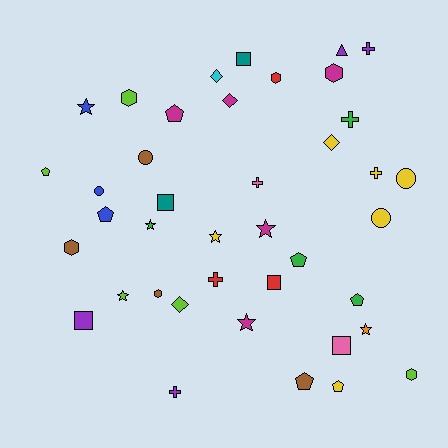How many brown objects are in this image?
There are 4 brown objects.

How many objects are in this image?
There are 40 objects.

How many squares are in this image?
There are 5 squares.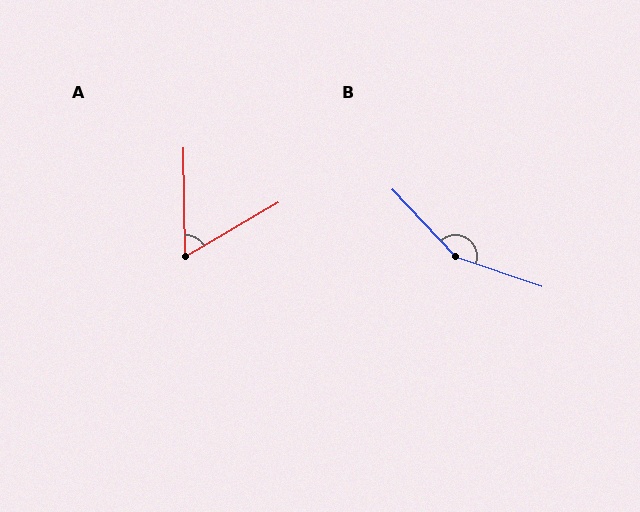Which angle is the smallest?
A, at approximately 60 degrees.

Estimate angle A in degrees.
Approximately 60 degrees.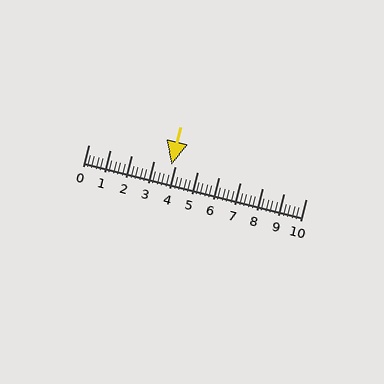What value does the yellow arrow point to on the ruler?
The yellow arrow points to approximately 3.8.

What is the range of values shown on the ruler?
The ruler shows values from 0 to 10.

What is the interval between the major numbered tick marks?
The major tick marks are spaced 1 units apart.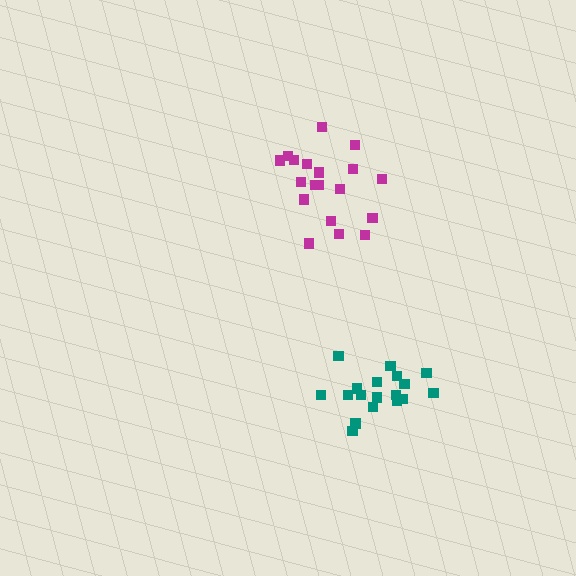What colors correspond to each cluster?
The clusters are colored: teal, magenta.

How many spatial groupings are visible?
There are 2 spatial groupings.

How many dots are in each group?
Group 1: 18 dots, Group 2: 19 dots (37 total).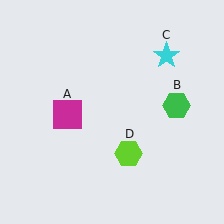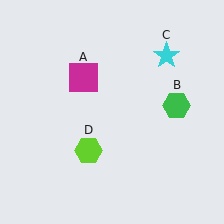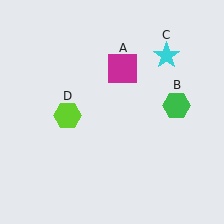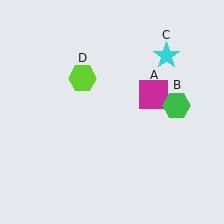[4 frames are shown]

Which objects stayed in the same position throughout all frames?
Green hexagon (object B) and cyan star (object C) remained stationary.